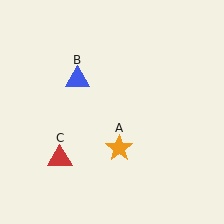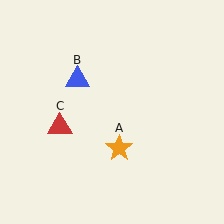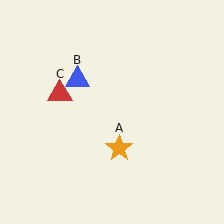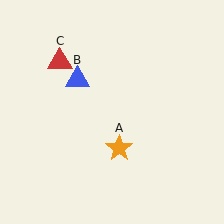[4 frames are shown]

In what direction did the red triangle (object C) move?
The red triangle (object C) moved up.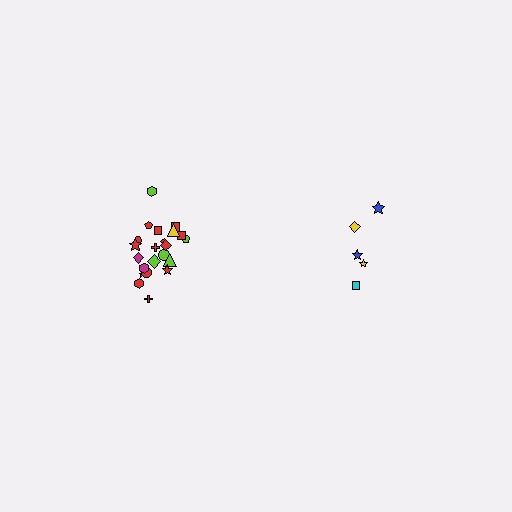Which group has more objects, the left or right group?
The left group.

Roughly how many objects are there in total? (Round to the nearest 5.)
Roughly 25 objects in total.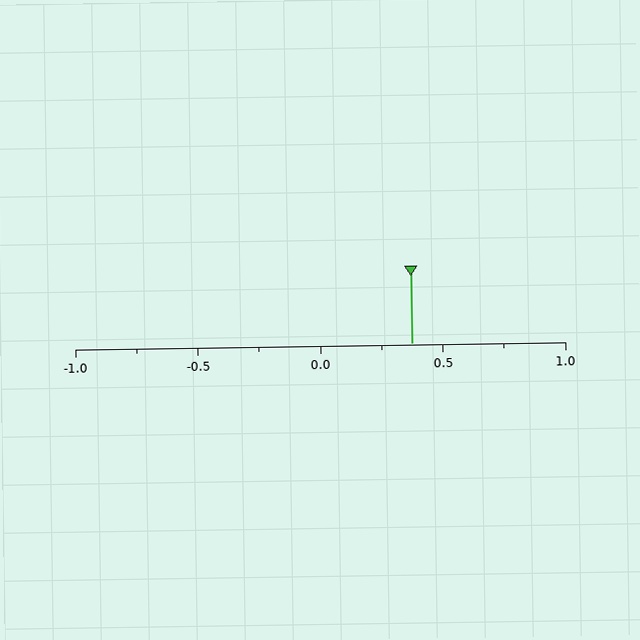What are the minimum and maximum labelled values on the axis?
The axis runs from -1.0 to 1.0.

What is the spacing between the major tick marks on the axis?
The major ticks are spaced 0.5 apart.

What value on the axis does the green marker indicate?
The marker indicates approximately 0.38.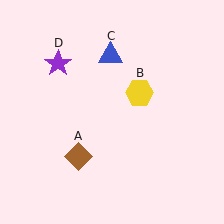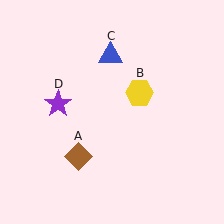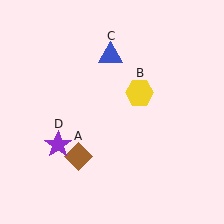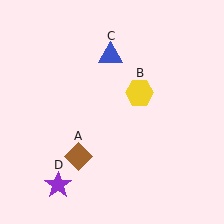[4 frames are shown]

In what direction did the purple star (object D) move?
The purple star (object D) moved down.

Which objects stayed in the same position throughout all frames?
Brown diamond (object A) and yellow hexagon (object B) and blue triangle (object C) remained stationary.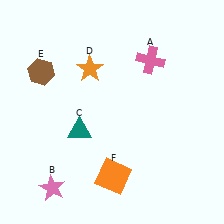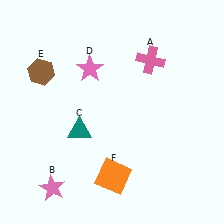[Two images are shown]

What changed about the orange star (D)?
In Image 1, D is orange. In Image 2, it changed to pink.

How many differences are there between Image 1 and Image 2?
There is 1 difference between the two images.